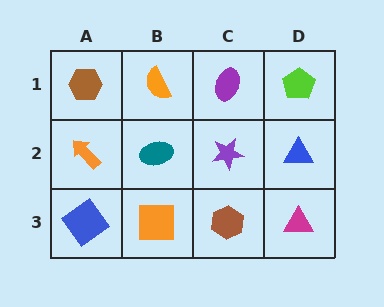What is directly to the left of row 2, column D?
A purple star.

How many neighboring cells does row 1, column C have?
3.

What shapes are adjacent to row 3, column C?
A purple star (row 2, column C), an orange square (row 3, column B), a magenta triangle (row 3, column D).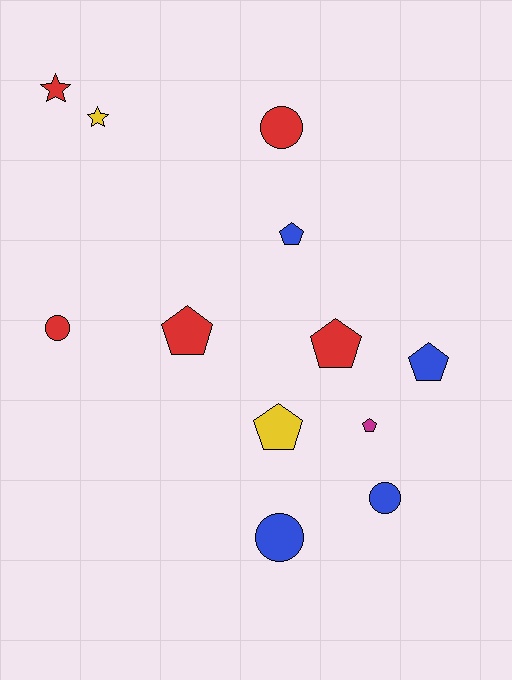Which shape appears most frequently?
Pentagon, with 6 objects.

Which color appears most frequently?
Red, with 5 objects.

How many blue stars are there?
There are no blue stars.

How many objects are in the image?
There are 12 objects.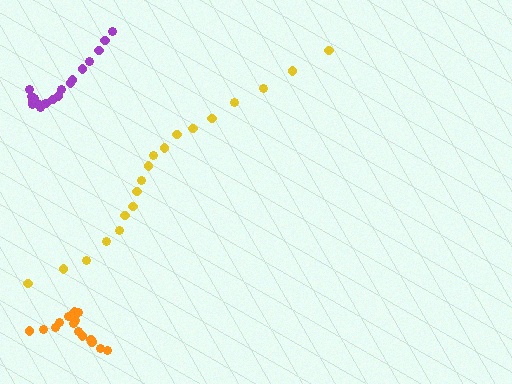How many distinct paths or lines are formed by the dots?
There are 3 distinct paths.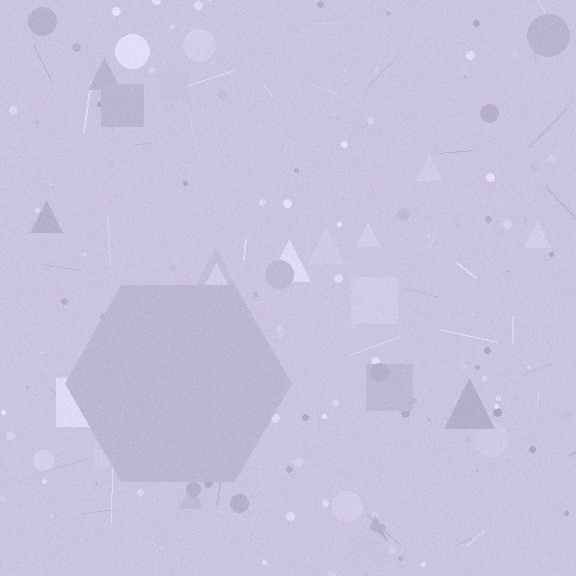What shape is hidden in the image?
A hexagon is hidden in the image.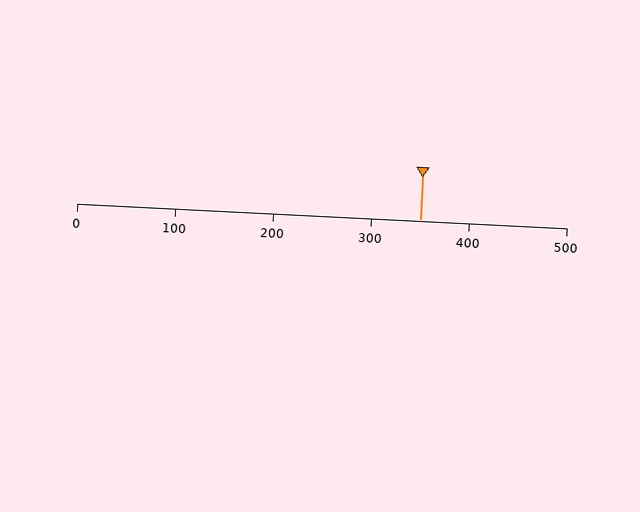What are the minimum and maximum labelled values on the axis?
The axis runs from 0 to 500.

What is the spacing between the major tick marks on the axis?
The major ticks are spaced 100 apart.